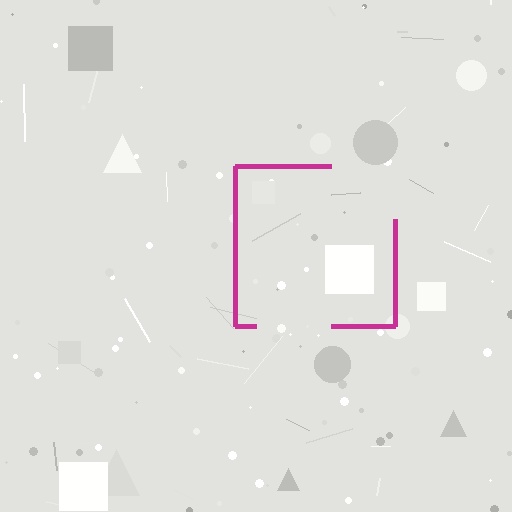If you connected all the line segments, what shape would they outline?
They would outline a square.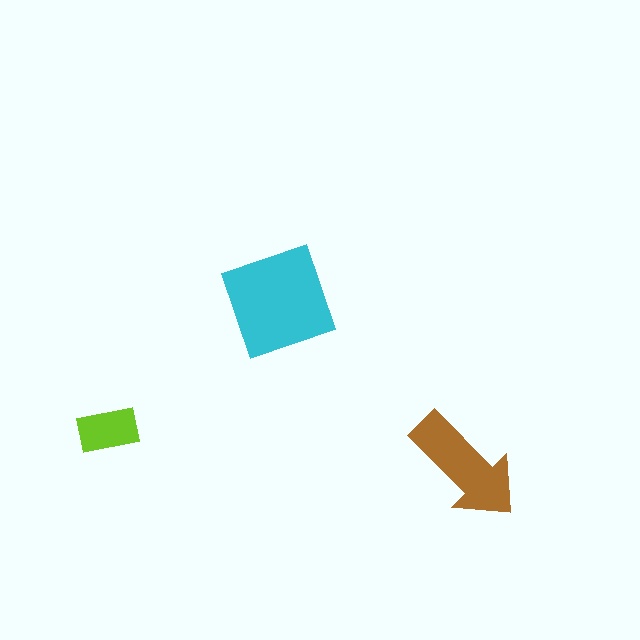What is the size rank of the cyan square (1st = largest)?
1st.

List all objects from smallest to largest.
The lime rectangle, the brown arrow, the cyan square.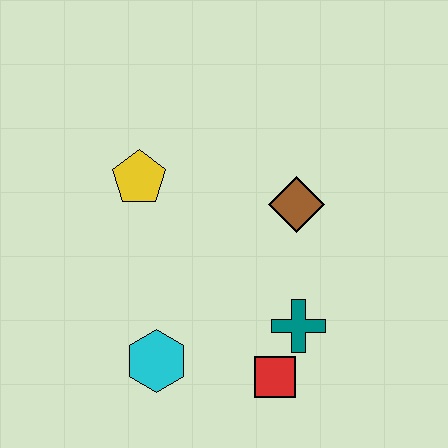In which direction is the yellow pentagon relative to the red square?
The yellow pentagon is above the red square.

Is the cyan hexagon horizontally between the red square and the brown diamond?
No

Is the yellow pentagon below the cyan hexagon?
No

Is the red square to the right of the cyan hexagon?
Yes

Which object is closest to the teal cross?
The red square is closest to the teal cross.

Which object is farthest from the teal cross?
The yellow pentagon is farthest from the teal cross.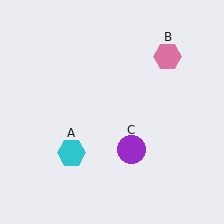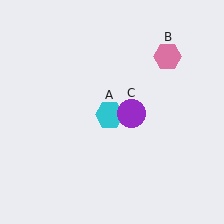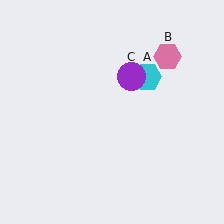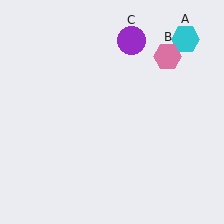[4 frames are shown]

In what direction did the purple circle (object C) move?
The purple circle (object C) moved up.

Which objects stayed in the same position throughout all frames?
Pink hexagon (object B) remained stationary.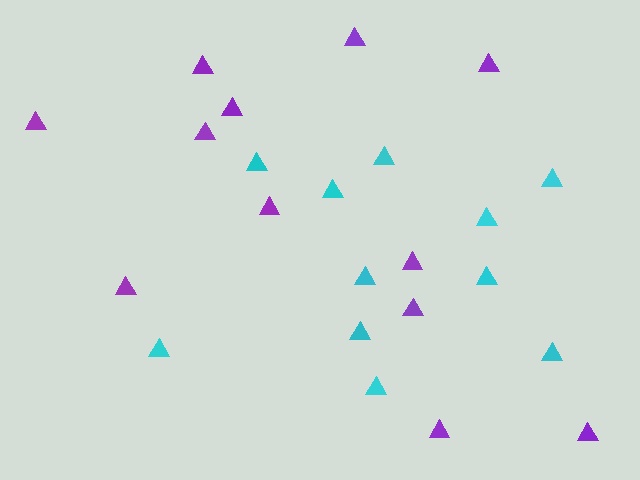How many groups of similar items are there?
There are 2 groups: one group of purple triangles (12) and one group of cyan triangles (11).